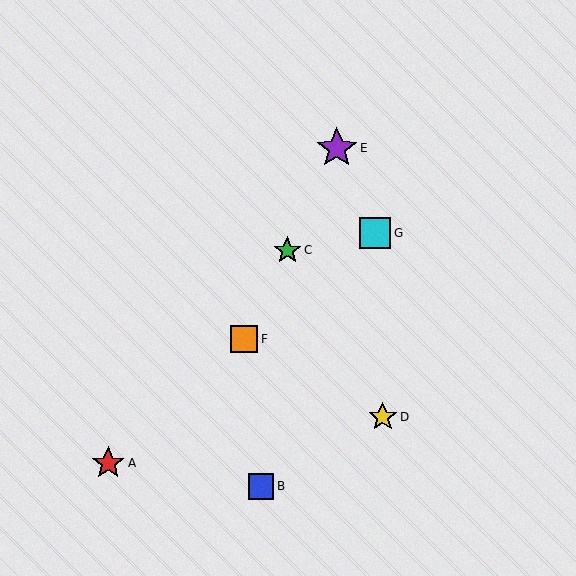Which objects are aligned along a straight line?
Objects C, E, F are aligned along a straight line.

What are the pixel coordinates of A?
Object A is at (108, 463).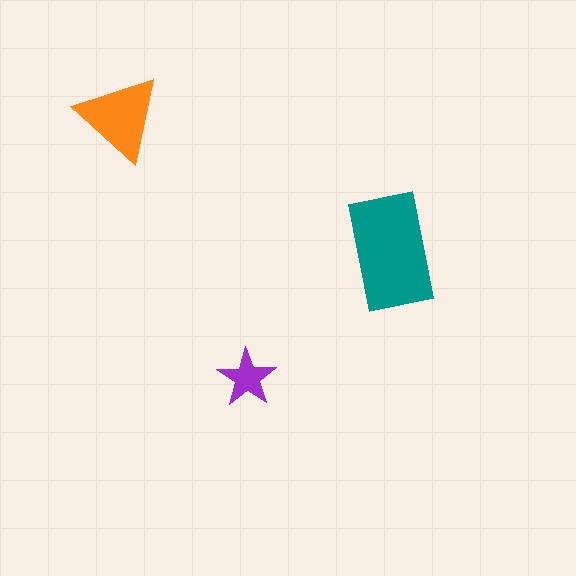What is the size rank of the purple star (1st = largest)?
3rd.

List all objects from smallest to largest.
The purple star, the orange triangle, the teal rectangle.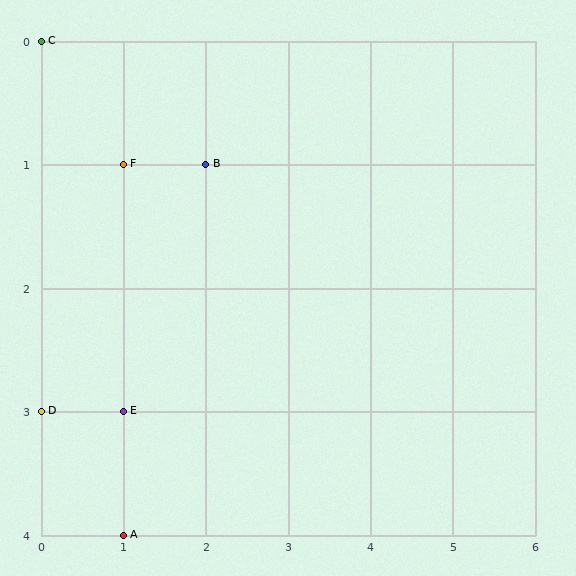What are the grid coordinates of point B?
Point B is at grid coordinates (2, 1).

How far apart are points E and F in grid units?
Points E and F are 2 rows apart.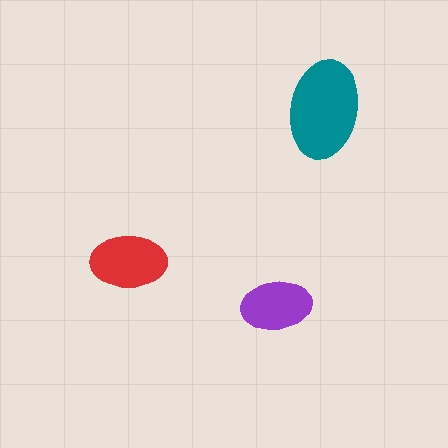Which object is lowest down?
The purple ellipse is bottommost.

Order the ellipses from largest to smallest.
the teal one, the red one, the purple one.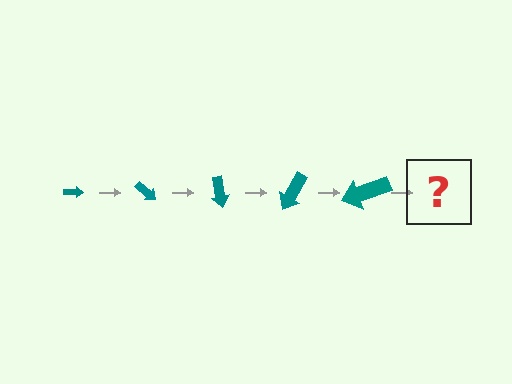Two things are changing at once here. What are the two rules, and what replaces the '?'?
The two rules are that the arrow grows larger each step and it rotates 40 degrees each step. The '?' should be an arrow, larger than the previous one and rotated 200 degrees from the start.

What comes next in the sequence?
The next element should be an arrow, larger than the previous one and rotated 200 degrees from the start.